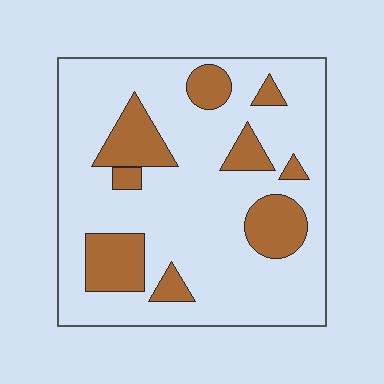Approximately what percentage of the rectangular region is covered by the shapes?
Approximately 20%.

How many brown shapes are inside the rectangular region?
9.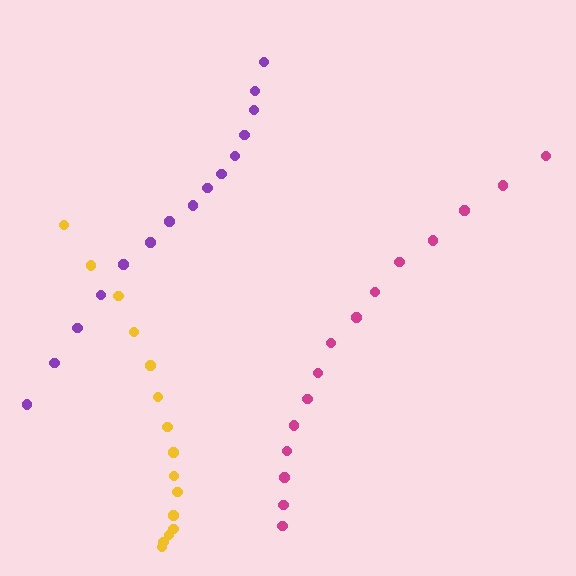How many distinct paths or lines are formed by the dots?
There are 3 distinct paths.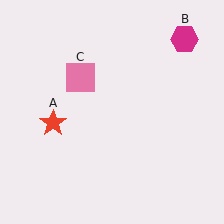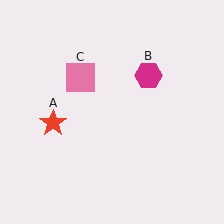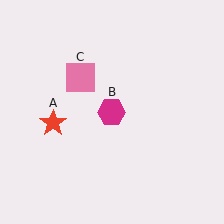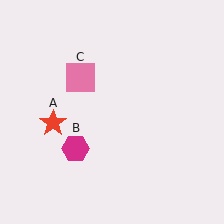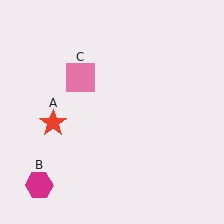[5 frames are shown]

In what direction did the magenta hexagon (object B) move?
The magenta hexagon (object B) moved down and to the left.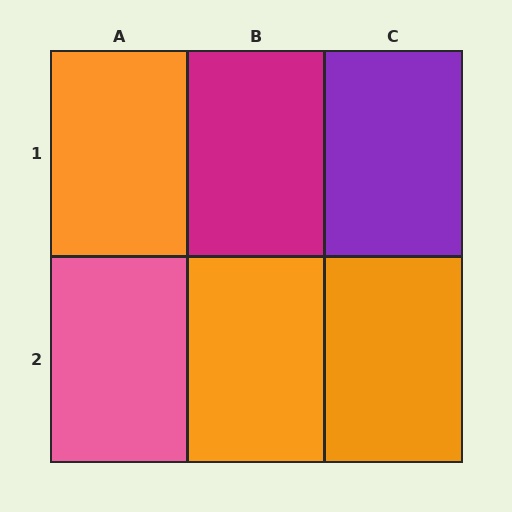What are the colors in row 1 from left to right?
Orange, magenta, purple.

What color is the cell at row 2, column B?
Orange.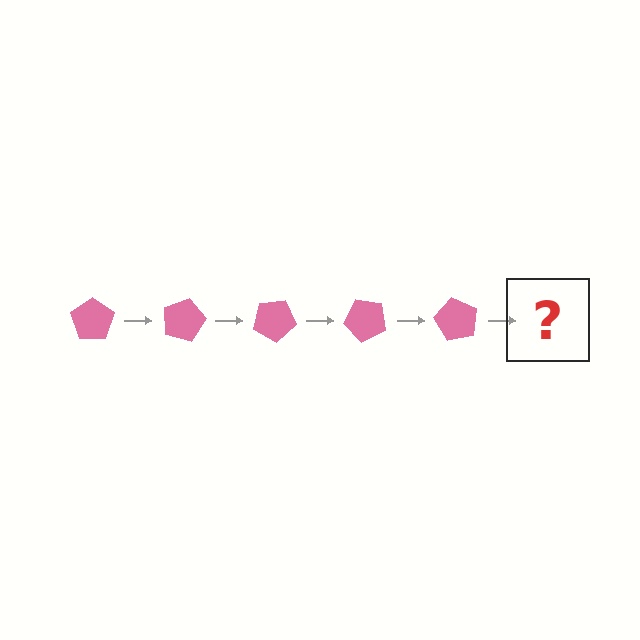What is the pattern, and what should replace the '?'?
The pattern is that the pentagon rotates 15 degrees each step. The '?' should be a pink pentagon rotated 75 degrees.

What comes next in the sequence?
The next element should be a pink pentagon rotated 75 degrees.